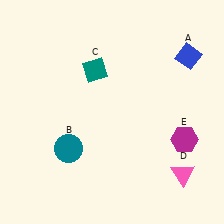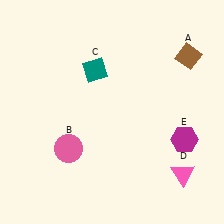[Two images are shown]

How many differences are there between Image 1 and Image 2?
There are 2 differences between the two images.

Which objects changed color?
A changed from blue to brown. B changed from teal to pink.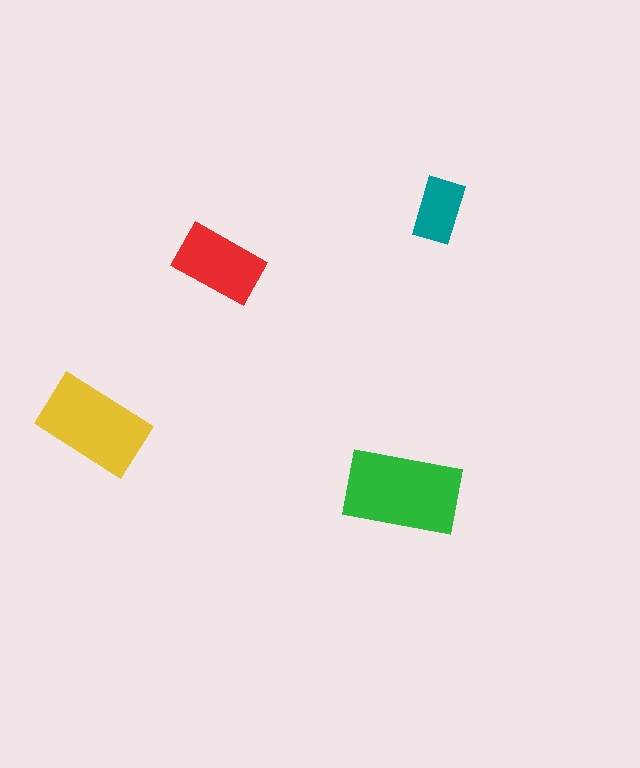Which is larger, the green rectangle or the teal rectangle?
The green one.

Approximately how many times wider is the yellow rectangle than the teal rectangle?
About 1.5 times wider.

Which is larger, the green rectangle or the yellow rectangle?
The green one.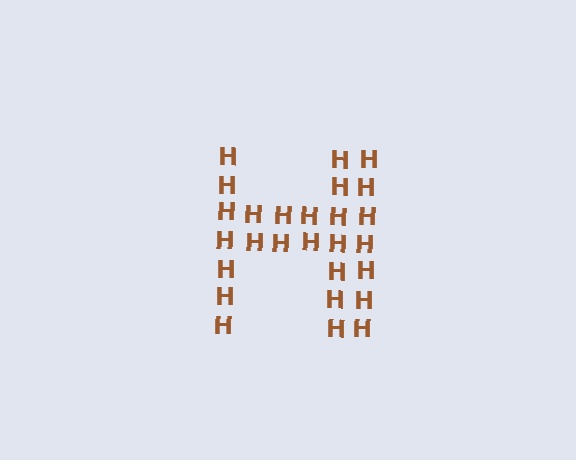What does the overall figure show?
The overall figure shows the letter H.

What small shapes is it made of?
It is made of small letter H's.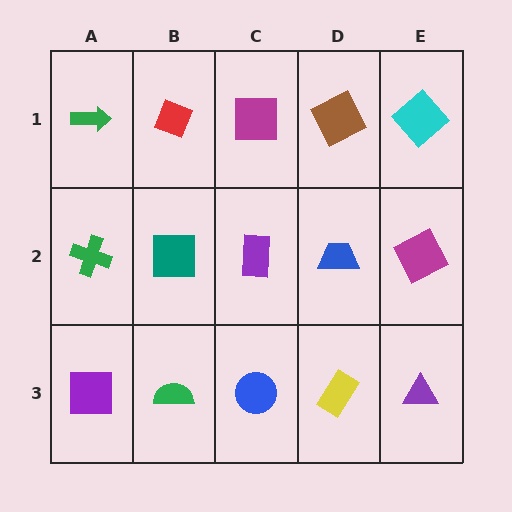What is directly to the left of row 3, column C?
A green semicircle.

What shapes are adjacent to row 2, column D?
A brown square (row 1, column D), a yellow rectangle (row 3, column D), a purple rectangle (row 2, column C), a magenta square (row 2, column E).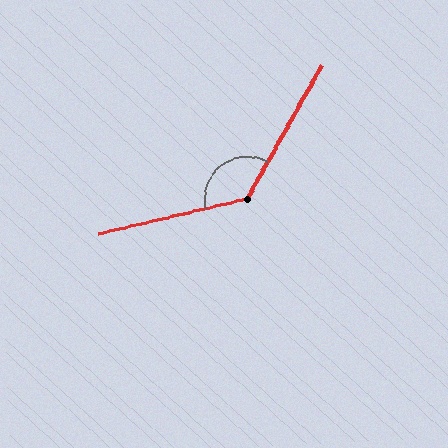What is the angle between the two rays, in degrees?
Approximately 132 degrees.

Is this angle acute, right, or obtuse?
It is obtuse.